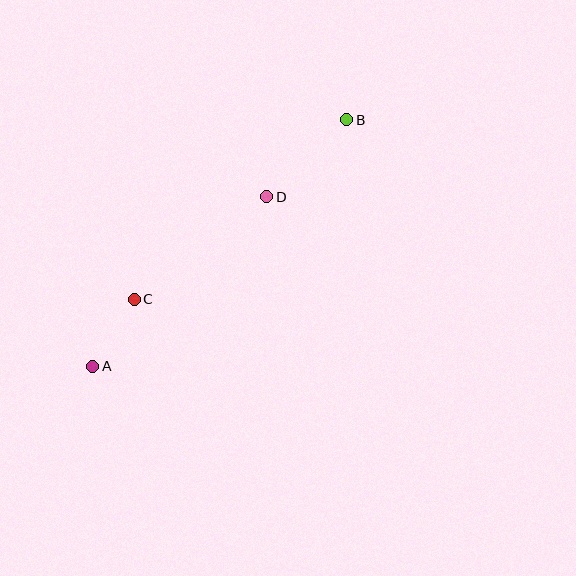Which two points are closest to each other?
Points A and C are closest to each other.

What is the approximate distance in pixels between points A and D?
The distance between A and D is approximately 243 pixels.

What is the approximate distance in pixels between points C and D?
The distance between C and D is approximately 167 pixels.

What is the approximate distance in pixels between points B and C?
The distance between B and C is approximately 278 pixels.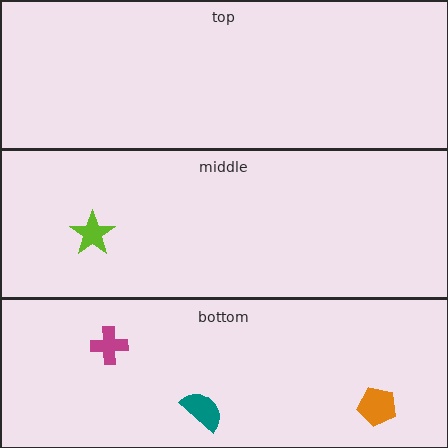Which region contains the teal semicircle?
The bottom region.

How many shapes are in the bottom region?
3.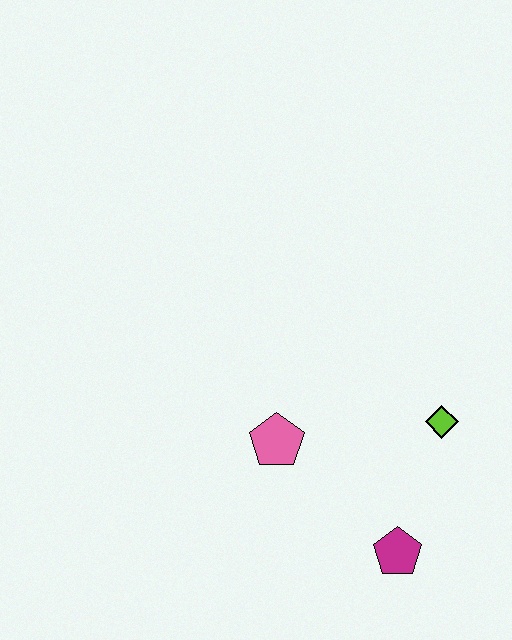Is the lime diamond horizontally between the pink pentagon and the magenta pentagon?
No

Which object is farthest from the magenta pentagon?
The pink pentagon is farthest from the magenta pentagon.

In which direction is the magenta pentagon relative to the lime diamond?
The magenta pentagon is below the lime diamond.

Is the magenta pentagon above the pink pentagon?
No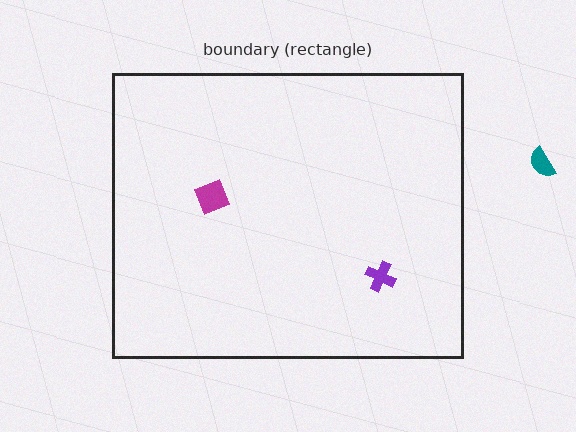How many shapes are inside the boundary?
2 inside, 1 outside.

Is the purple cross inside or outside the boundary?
Inside.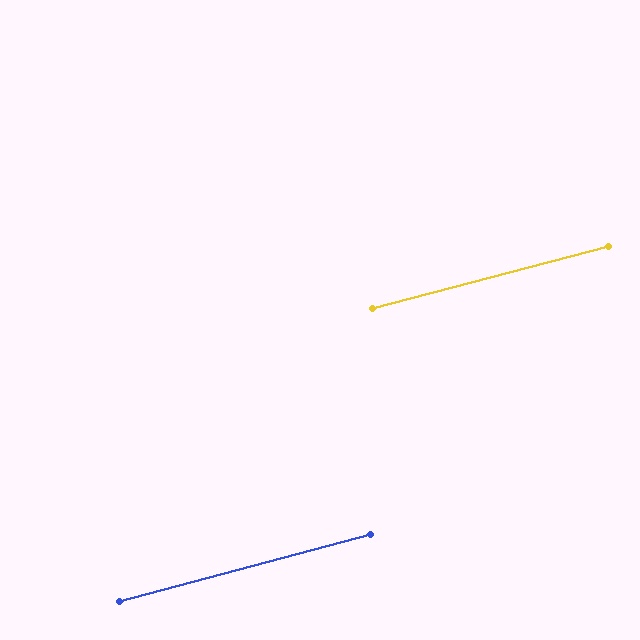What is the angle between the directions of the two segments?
Approximately 0 degrees.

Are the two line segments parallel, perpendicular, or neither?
Parallel — their directions differ by only 0.1°.